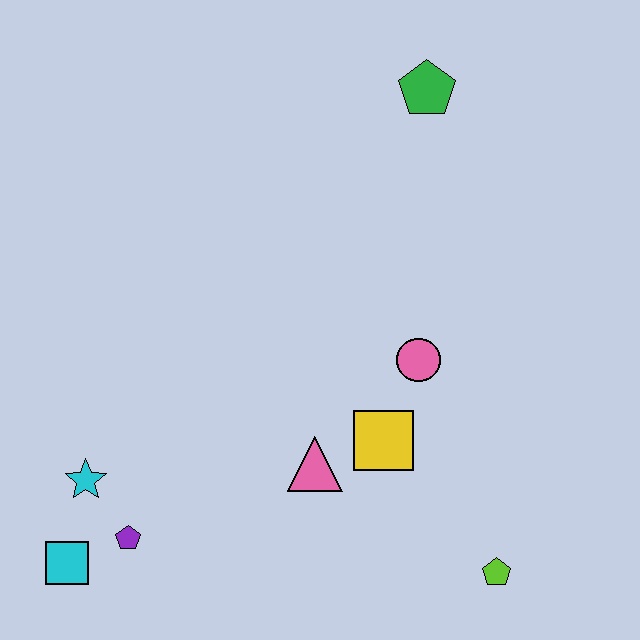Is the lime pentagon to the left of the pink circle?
No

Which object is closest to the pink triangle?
The yellow square is closest to the pink triangle.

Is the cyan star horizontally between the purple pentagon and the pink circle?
No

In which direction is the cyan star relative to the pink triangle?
The cyan star is to the left of the pink triangle.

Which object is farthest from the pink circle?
The cyan square is farthest from the pink circle.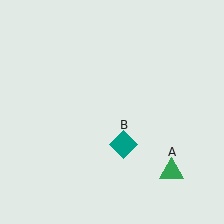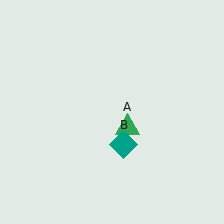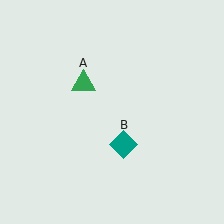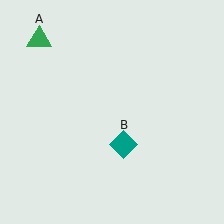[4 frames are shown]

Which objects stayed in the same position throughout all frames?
Teal diamond (object B) remained stationary.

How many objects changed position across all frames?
1 object changed position: green triangle (object A).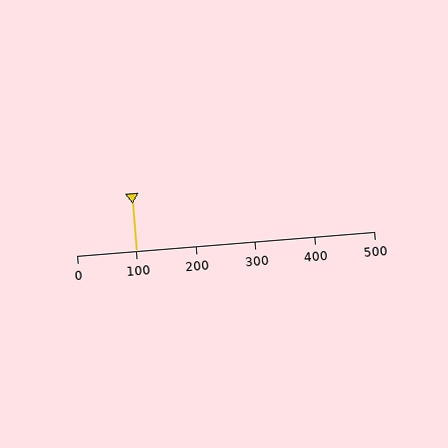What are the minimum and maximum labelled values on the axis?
The axis runs from 0 to 500.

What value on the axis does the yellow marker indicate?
The marker indicates approximately 100.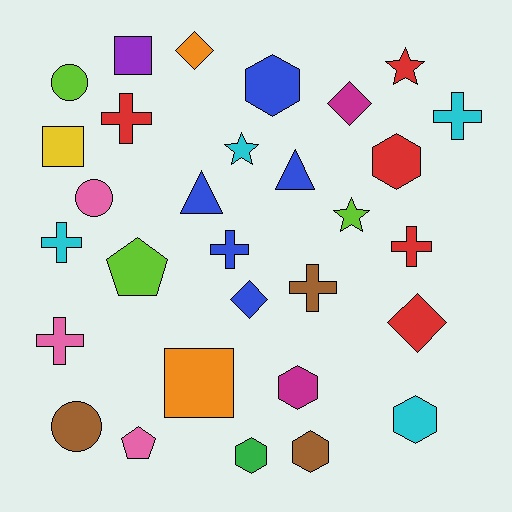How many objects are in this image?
There are 30 objects.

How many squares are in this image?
There are 3 squares.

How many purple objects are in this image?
There is 1 purple object.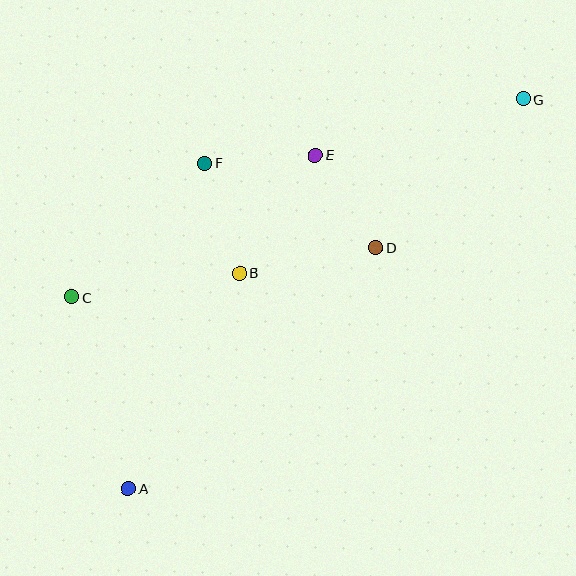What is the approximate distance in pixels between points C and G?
The distance between C and G is approximately 493 pixels.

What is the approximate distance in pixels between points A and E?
The distance between A and E is approximately 382 pixels.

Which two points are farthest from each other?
Points A and G are farthest from each other.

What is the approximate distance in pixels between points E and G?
The distance between E and G is approximately 215 pixels.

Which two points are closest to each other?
Points E and F are closest to each other.